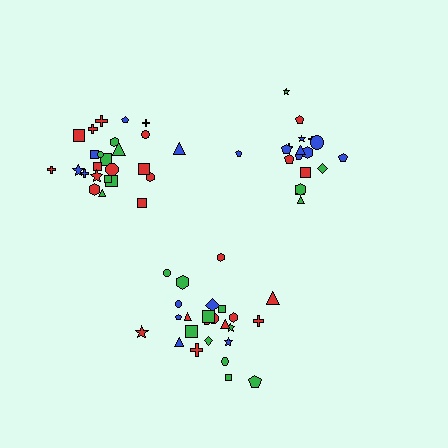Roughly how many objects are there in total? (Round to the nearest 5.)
Roughly 70 objects in total.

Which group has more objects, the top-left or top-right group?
The top-left group.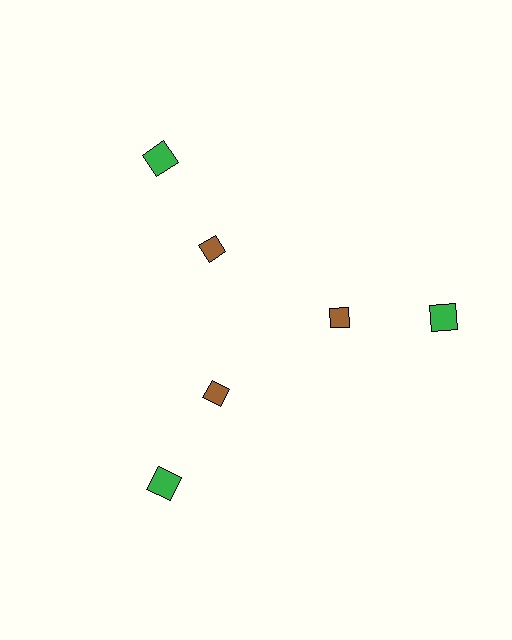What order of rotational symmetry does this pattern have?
This pattern has 3-fold rotational symmetry.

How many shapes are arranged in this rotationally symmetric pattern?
There are 6 shapes, arranged in 3 groups of 2.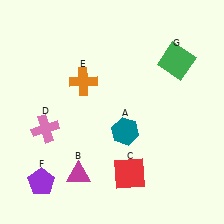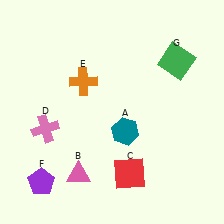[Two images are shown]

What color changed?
The triangle (B) changed from magenta in Image 1 to pink in Image 2.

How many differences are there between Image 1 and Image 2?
There is 1 difference between the two images.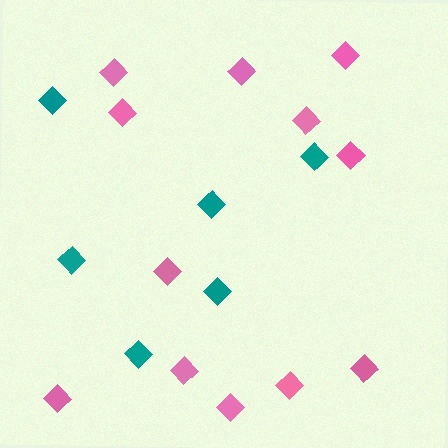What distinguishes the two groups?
There are 2 groups: one group of teal diamonds (6) and one group of pink diamonds (12).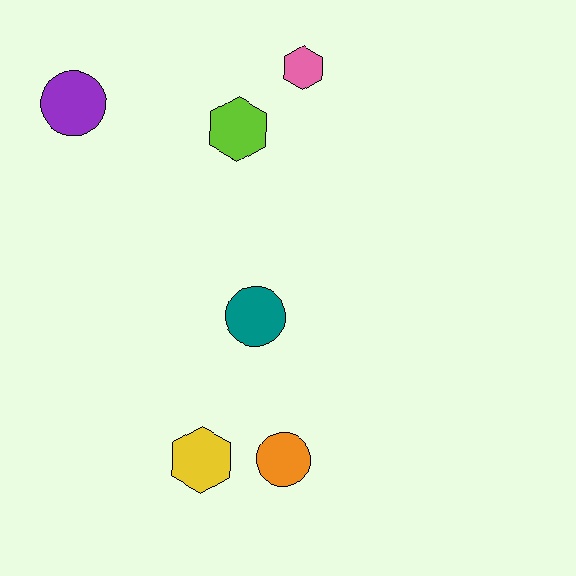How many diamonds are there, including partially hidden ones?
There are no diamonds.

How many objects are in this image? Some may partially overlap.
There are 6 objects.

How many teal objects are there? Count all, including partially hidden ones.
There is 1 teal object.